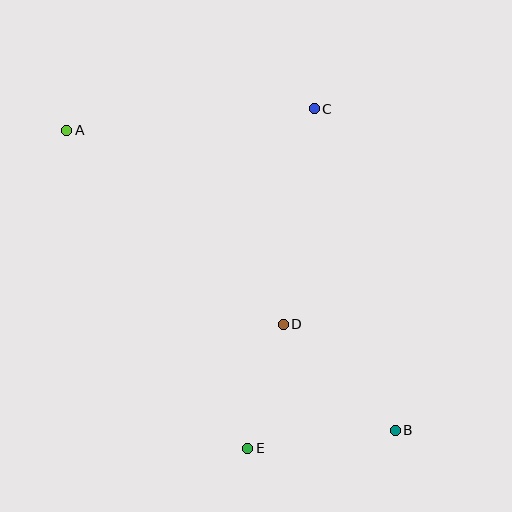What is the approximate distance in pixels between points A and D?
The distance between A and D is approximately 291 pixels.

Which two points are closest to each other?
Points D and E are closest to each other.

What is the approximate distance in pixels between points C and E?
The distance between C and E is approximately 346 pixels.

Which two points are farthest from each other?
Points A and B are farthest from each other.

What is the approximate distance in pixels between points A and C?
The distance between A and C is approximately 248 pixels.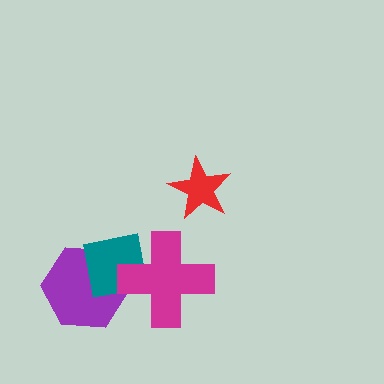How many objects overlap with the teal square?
2 objects overlap with the teal square.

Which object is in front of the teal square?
The magenta cross is in front of the teal square.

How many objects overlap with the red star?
0 objects overlap with the red star.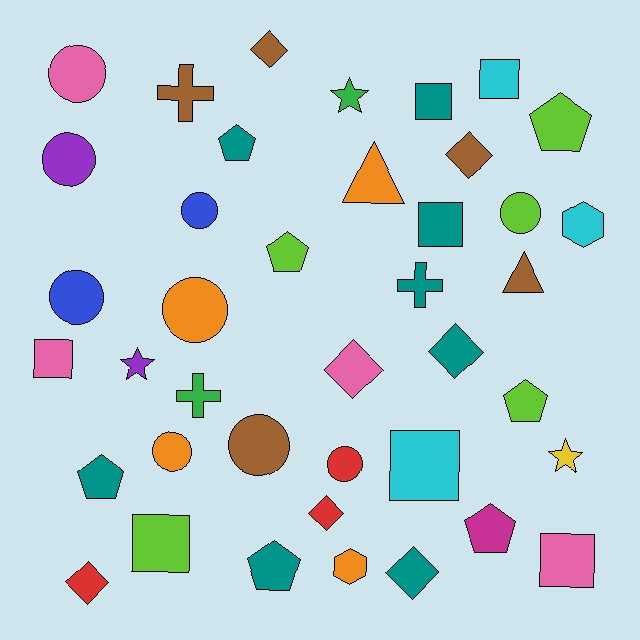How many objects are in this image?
There are 40 objects.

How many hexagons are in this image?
There are 2 hexagons.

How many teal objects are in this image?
There are 8 teal objects.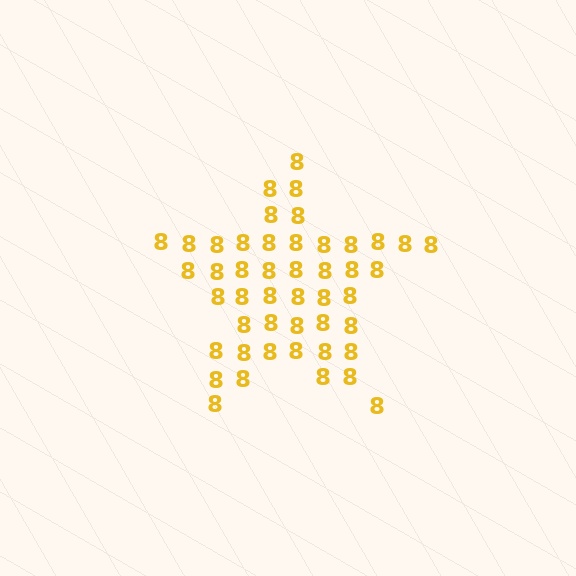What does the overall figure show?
The overall figure shows a star.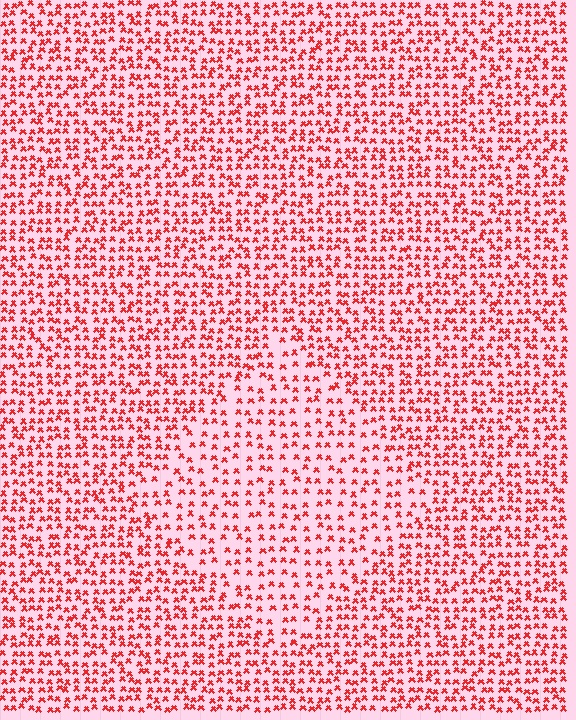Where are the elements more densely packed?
The elements are more densely packed outside the diamond boundary.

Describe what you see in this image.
The image contains small red elements arranged at two different densities. A diamond-shaped region is visible where the elements are less densely packed than the surrounding area.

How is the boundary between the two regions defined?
The boundary is defined by a change in element density (approximately 1.7x ratio). All elements are the same color, size, and shape.